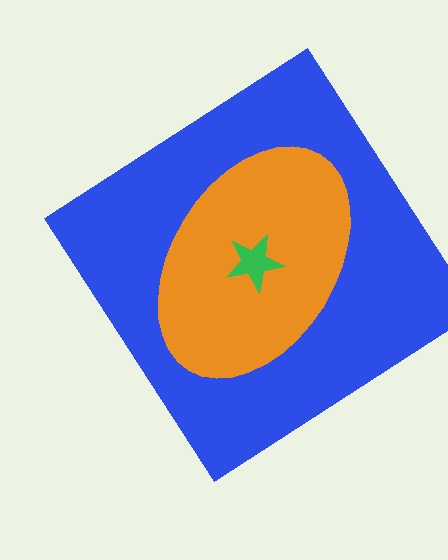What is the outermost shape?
The blue diamond.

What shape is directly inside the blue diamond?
The orange ellipse.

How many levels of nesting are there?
3.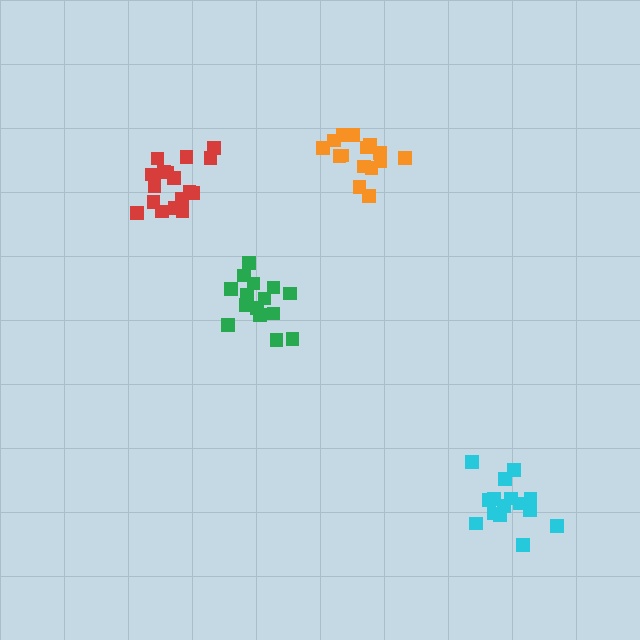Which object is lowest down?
The cyan cluster is bottommost.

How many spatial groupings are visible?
There are 4 spatial groupings.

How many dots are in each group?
Group 1: 18 dots, Group 2: 16 dots, Group 3: 15 dots, Group 4: 15 dots (64 total).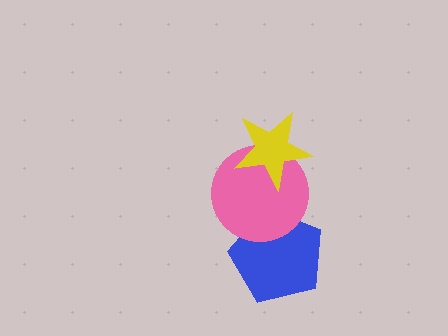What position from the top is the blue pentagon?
The blue pentagon is 3rd from the top.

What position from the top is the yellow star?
The yellow star is 1st from the top.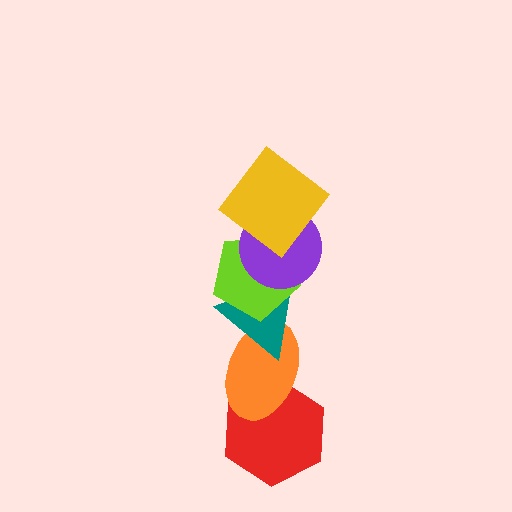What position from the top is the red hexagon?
The red hexagon is 6th from the top.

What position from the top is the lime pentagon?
The lime pentagon is 3rd from the top.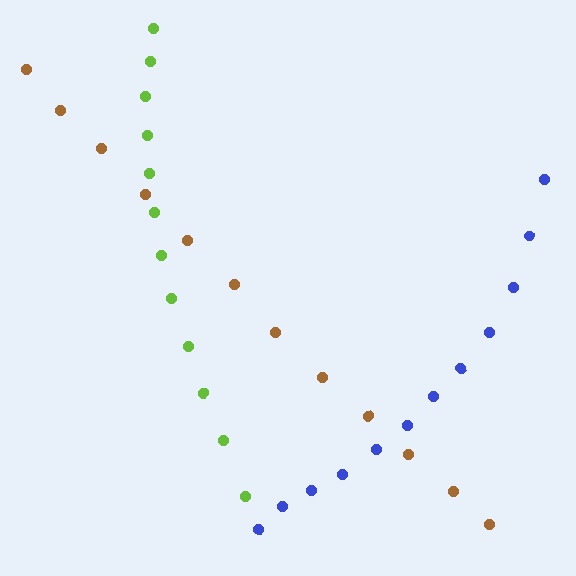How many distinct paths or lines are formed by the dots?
There are 3 distinct paths.